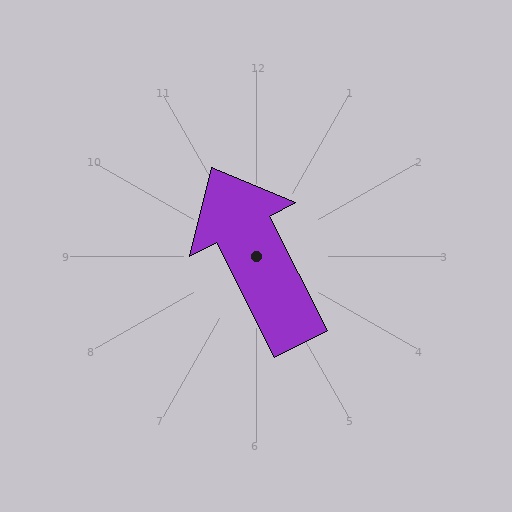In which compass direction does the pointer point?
Northwest.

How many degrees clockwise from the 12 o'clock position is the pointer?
Approximately 333 degrees.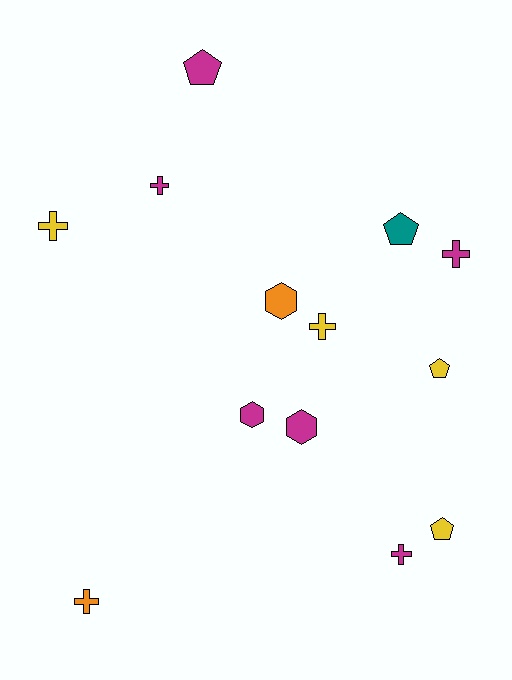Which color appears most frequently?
Magenta, with 6 objects.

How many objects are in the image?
There are 13 objects.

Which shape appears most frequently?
Cross, with 6 objects.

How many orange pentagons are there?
There are no orange pentagons.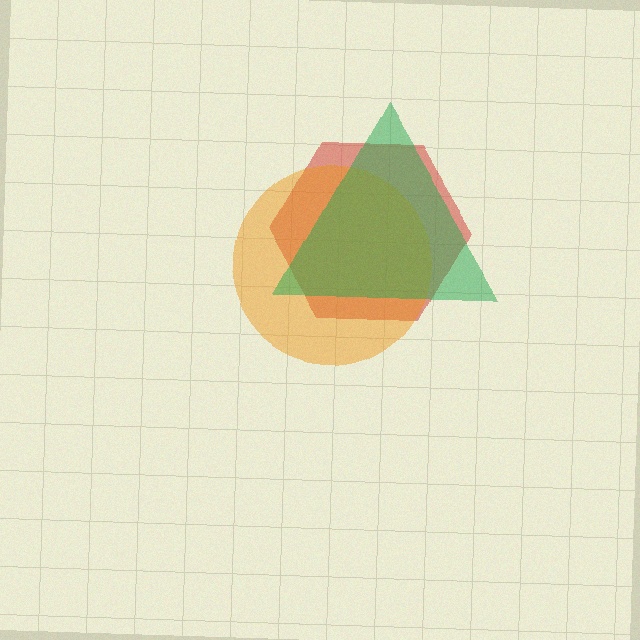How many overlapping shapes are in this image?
There are 3 overlapping shapes in the image.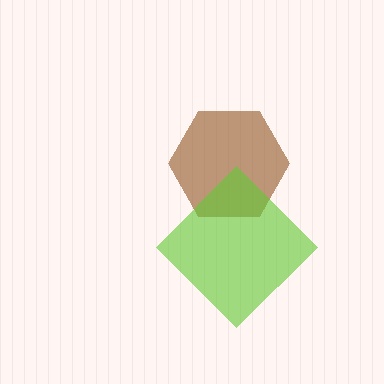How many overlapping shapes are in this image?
There are 2 overlapping shapes in the image.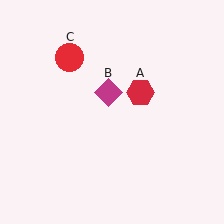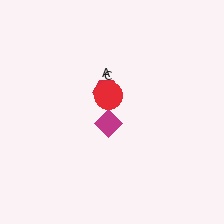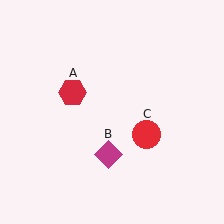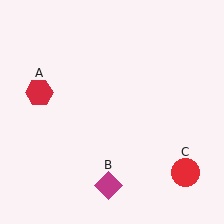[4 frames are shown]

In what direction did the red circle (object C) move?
The red circle (object C) moved down and to the right.